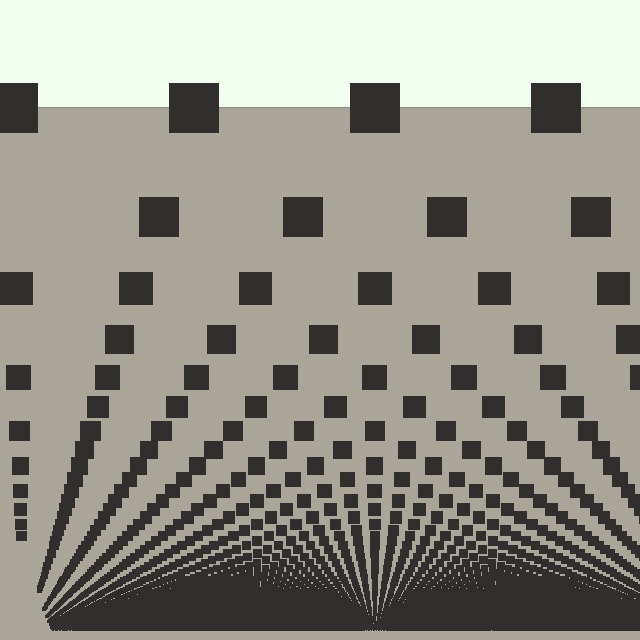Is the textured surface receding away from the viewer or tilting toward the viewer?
The surface appears to tilt toward the viewer. Texture elements get larger and sparser toward the top.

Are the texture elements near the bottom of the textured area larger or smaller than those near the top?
Smaller. The gradient is inverted — elements near the bottom are smaller and denser.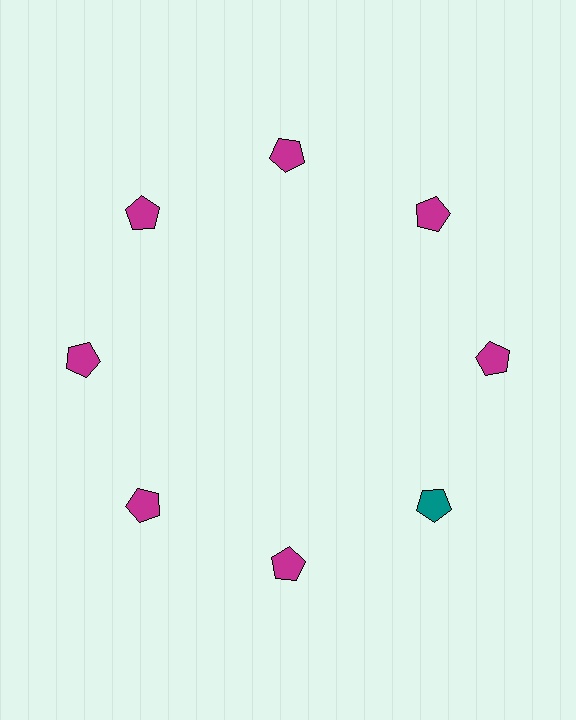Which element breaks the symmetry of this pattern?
The teal pentagon at roughly the 4 o'clock position breaks the symmetry. All other shapes are magenta pentagons.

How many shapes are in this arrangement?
There are 8 shapes arranged in a ring pattern.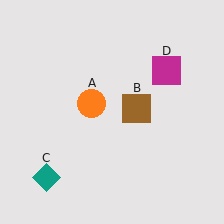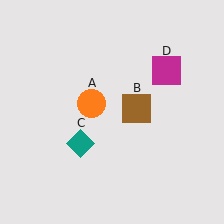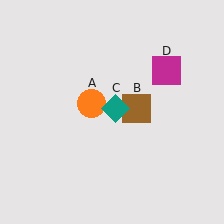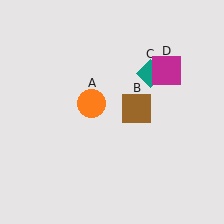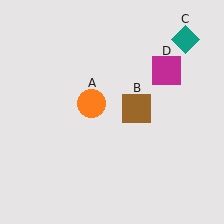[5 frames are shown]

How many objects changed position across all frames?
1 object changed position: teal diamond (object C).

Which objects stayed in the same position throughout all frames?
Orange circle (object A) and brown square (object B) and magenta square (object D) remained stationary.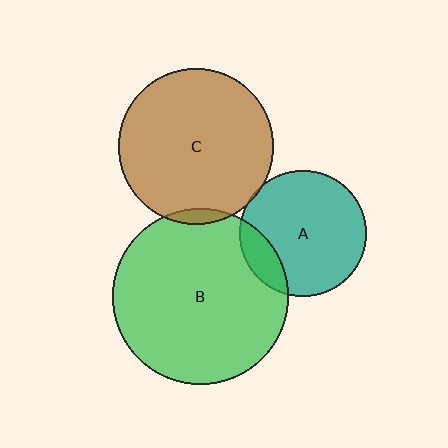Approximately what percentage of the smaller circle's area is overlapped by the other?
Approximately 5%.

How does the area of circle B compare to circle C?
Approximately 1.3 times.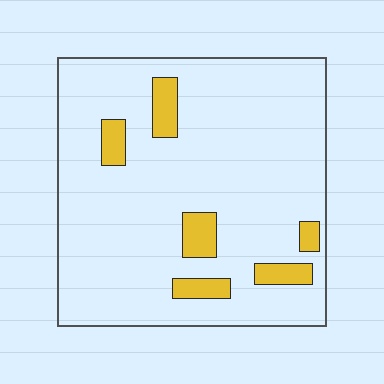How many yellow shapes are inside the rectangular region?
6.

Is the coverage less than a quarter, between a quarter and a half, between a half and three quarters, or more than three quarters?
Less than a quarter.